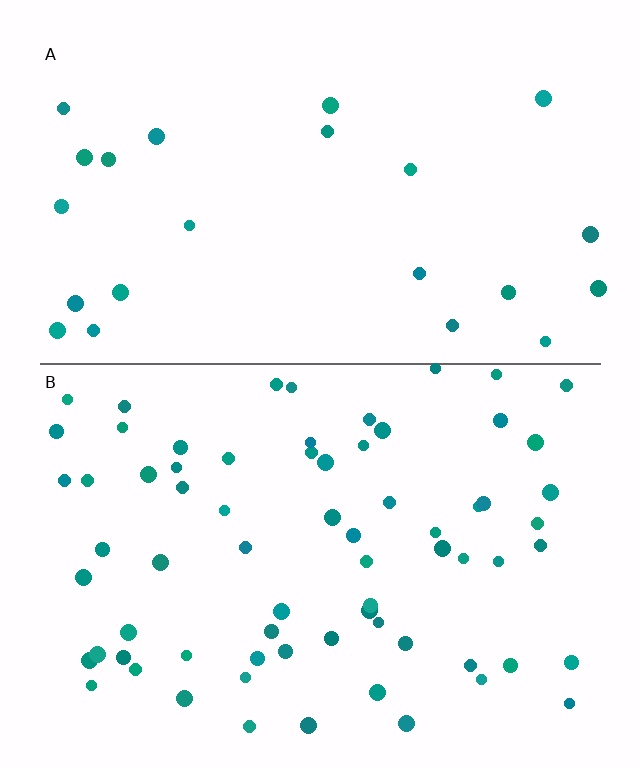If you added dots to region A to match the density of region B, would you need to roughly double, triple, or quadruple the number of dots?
Approximately triple.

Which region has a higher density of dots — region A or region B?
B (the bottom).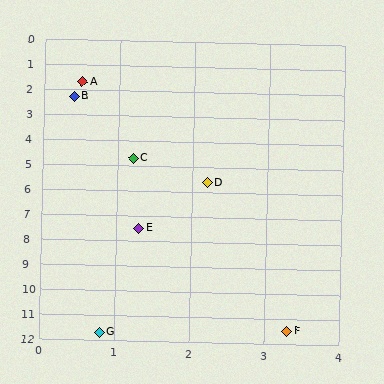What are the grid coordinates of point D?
Point D is at approximately (2.2, 5.6).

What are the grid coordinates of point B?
Point B is at approximately (0.4, 2.3).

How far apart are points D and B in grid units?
Points D and B are about 3.8 grid units apart.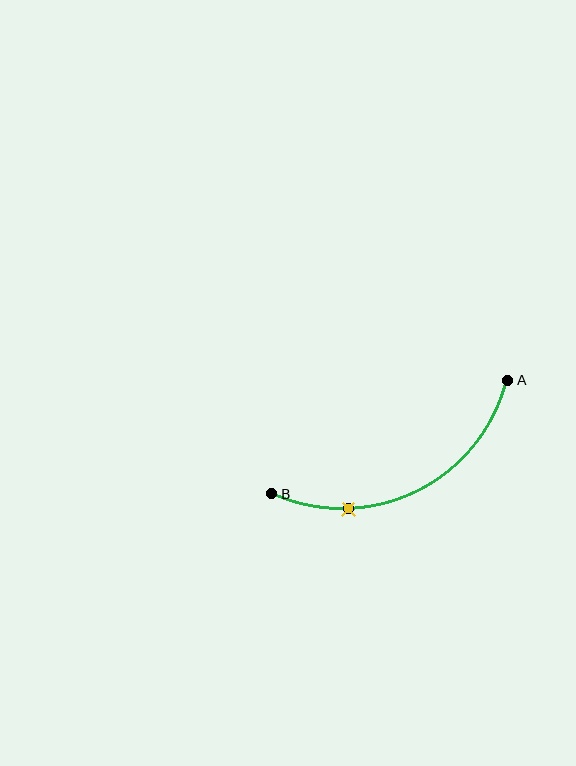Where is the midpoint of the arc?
The arc midpoint is the point on the curve farthest from the straight line joining A and B. It sits below that line.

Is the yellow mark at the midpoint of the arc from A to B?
No. The yellow mark lies on the arc but is closer to endpoint B. The arc midpoint would be at the point on the curve equidistant along the arc from both A and B.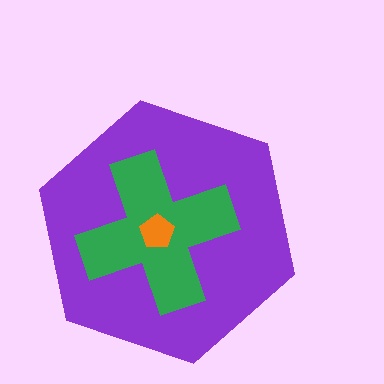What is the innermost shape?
The orange pentagon.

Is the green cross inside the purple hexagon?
Yes.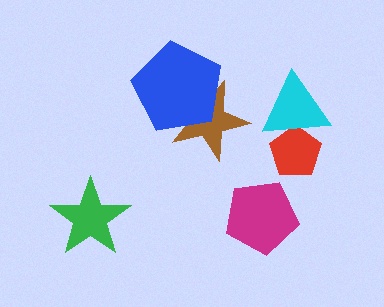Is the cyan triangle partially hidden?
No, no other shape covers it.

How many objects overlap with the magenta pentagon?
0 objects overlap with the magenta pentagon.